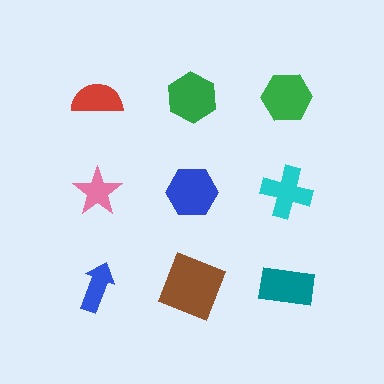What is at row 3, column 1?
A blue arrow.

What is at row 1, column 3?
A green hexagon.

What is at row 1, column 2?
A green hexagon.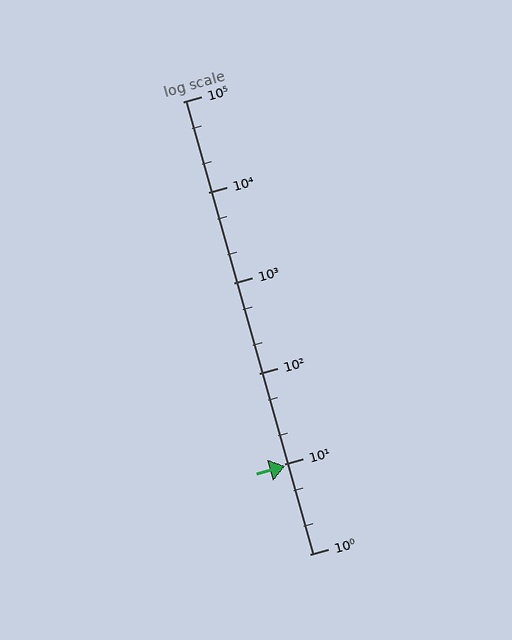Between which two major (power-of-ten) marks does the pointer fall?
The pointer is between 1 and 10.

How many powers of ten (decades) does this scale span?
The scale spans 5 decades, from 1 to 100000.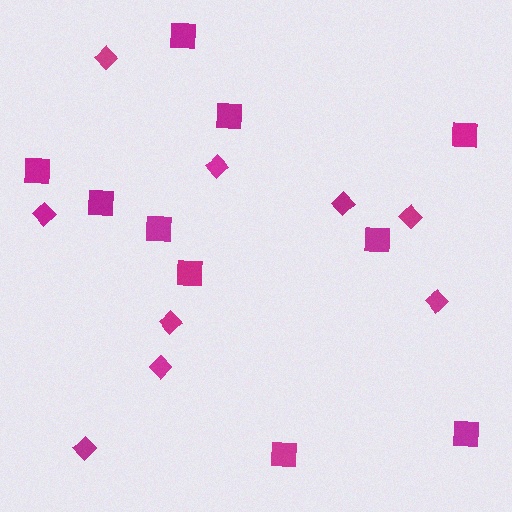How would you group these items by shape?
There are 2 groups: one group of squares (10) and one group of diamonds (9).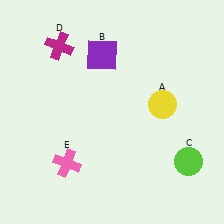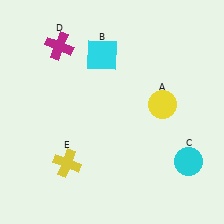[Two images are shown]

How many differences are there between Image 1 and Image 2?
There are 3 differences between the two images.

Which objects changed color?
B changed from purple to cyan. C changed from lime to cyan. E changed from pink to yellow.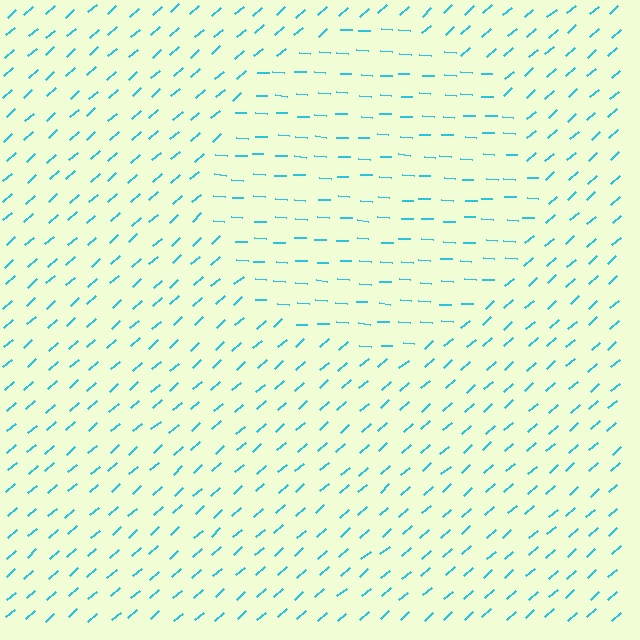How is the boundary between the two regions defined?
The boundary is defined purely by a change in line orientation (approximately 45 degrees difference). All lines are the same color and thickness.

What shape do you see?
I see a circle.